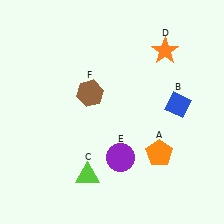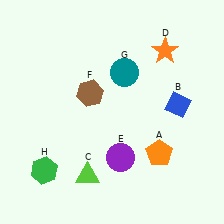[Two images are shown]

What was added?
A teal circle (G), a green hexagon (H) were added in Image 2.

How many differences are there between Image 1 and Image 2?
There are 2 differences between the two images.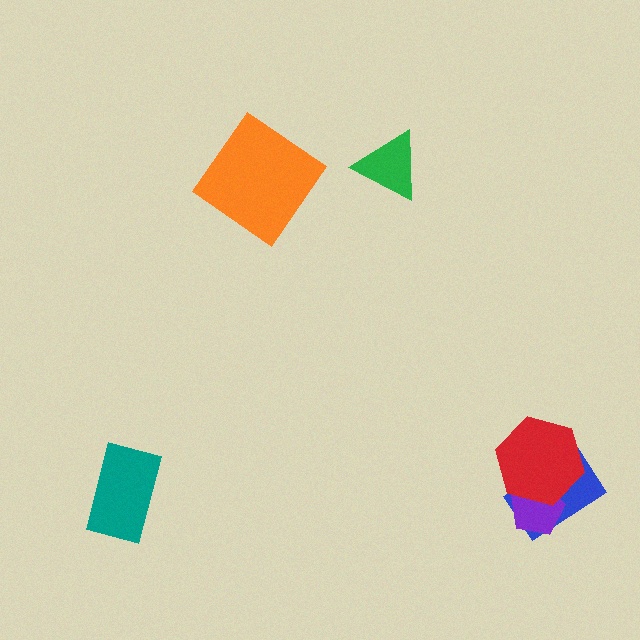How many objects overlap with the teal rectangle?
0 objects overlap with the teal rectangle.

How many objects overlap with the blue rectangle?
2 objects overlap with the blue rectangle.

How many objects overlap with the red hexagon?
2 objects overlap with the red hexagon.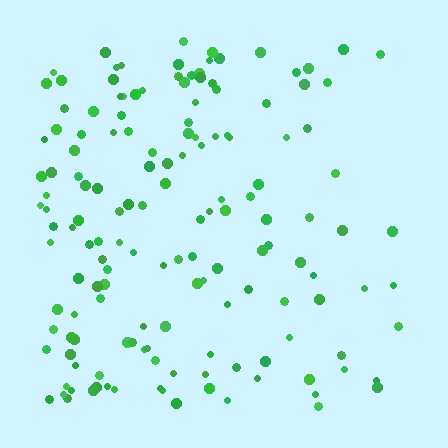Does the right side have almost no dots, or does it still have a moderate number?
Still a moderate number, just noticeably fewer than the left.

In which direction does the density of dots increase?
From right to left, with the left side densest.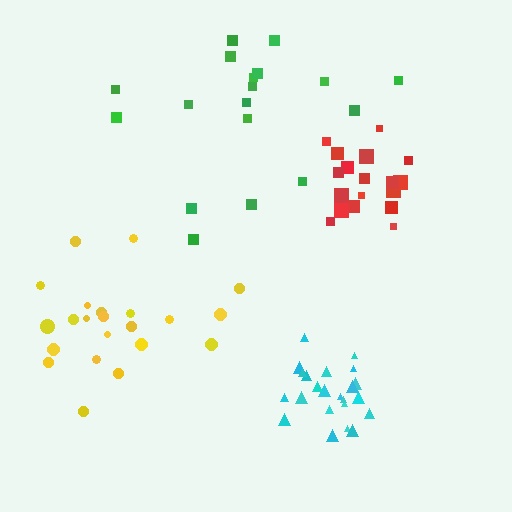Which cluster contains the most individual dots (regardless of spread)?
Cyan (23).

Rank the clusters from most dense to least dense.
red, cyan, yellow, green.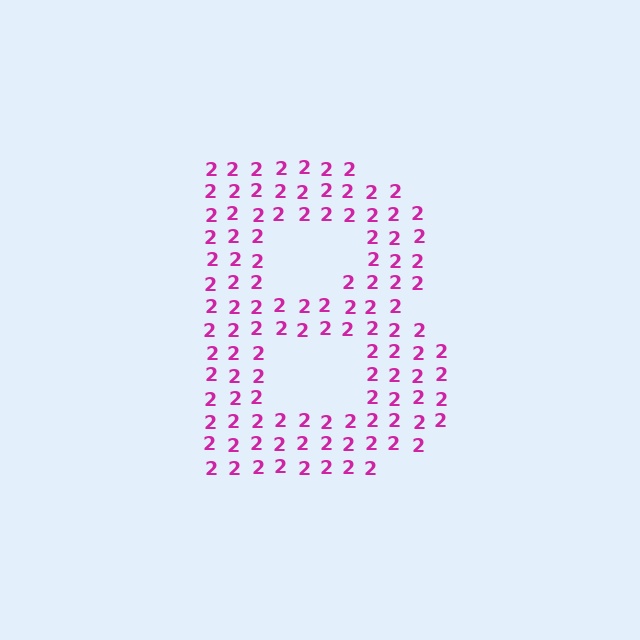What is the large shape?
The large shape is the letter B.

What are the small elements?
The small elements are digit 2's.